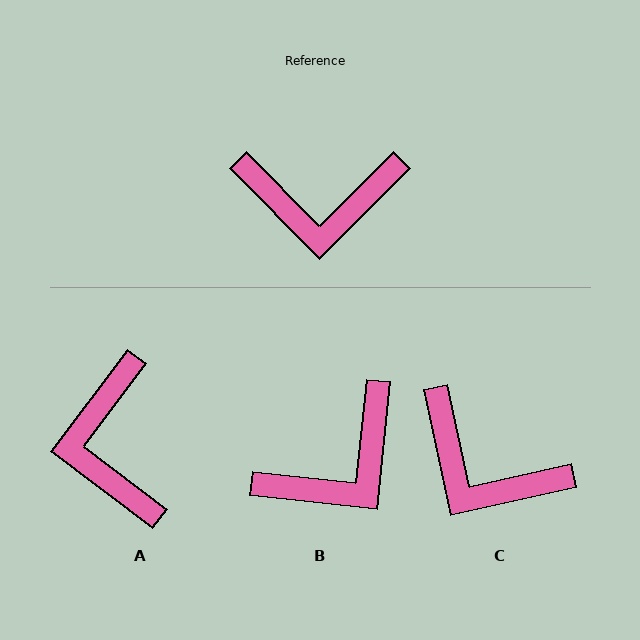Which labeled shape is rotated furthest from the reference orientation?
A, about 82 degrees away.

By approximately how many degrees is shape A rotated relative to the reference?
Approximately 82 degrees clockwise.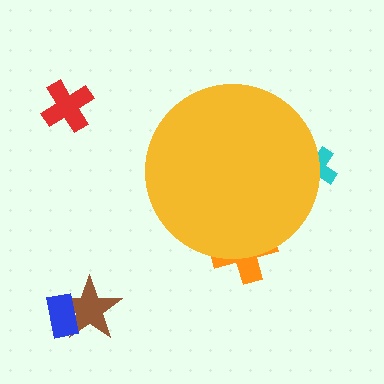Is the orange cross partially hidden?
Yes, the orange cross is partially hidden behind the yellow circle.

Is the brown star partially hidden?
No, the brown star is fully visible.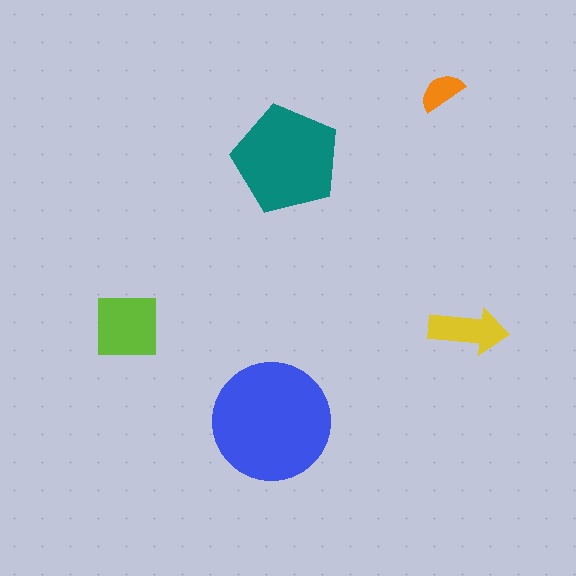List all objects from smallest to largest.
The orange semicircle, the yellow arrow, the lime square, the teal pentagon, the blue circle.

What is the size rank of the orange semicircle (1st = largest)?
5th.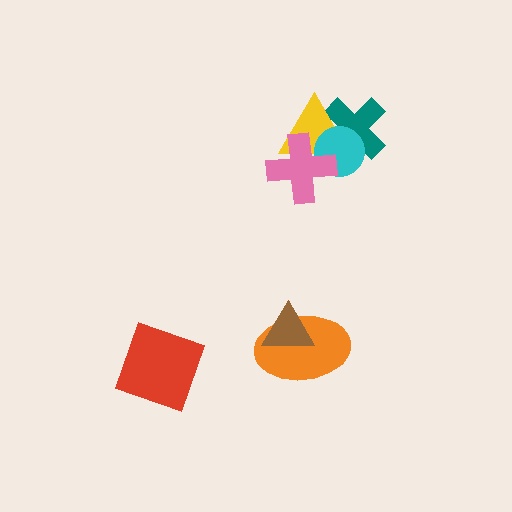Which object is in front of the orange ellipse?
The brown triangle is in front of the orange ellipse.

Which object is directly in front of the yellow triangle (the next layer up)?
The cyan circle is directly in front of the yellow triangle.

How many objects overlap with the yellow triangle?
3 objects overlap with the yellow triangle.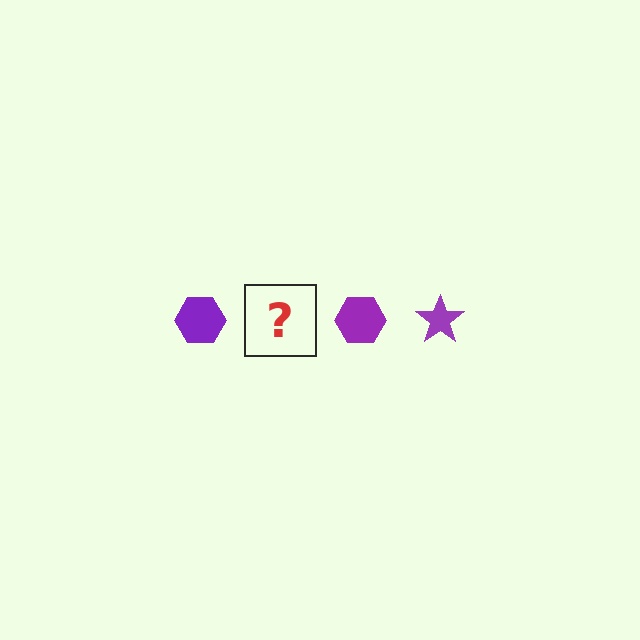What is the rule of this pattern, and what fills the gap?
The rule is that the pattern cycles through hexagon, star shapes in purple. The gap should be filled with a purple star.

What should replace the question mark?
The question mark should be replaced with a purple star.